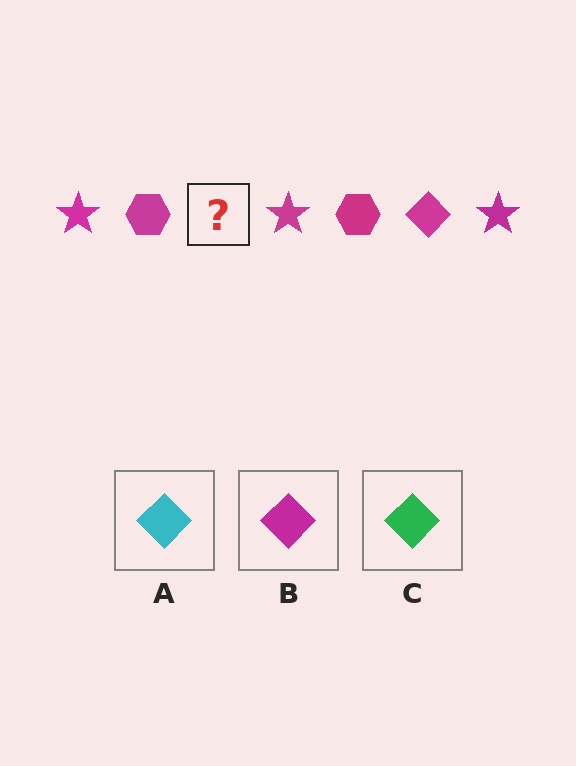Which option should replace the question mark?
Option B.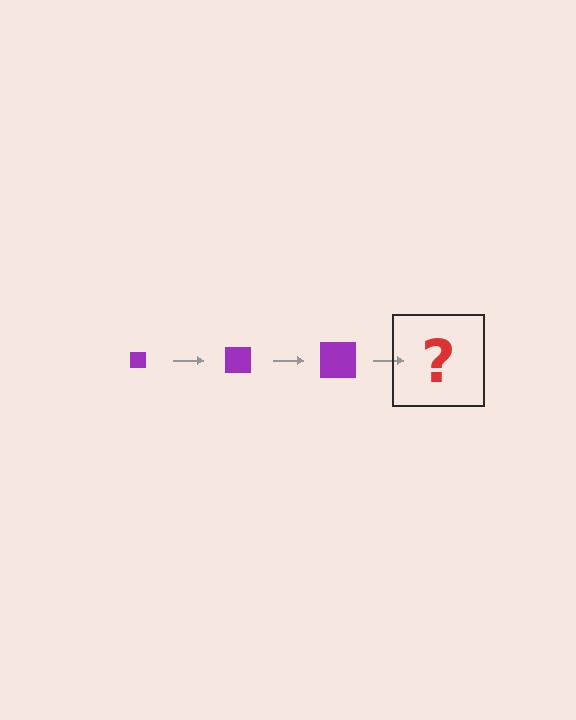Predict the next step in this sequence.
The next step is a purple square, larger than the previous one.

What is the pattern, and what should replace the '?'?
The pattern is that the square gets progressively larger each step. The '?' should be a purple square, larger than the previous one.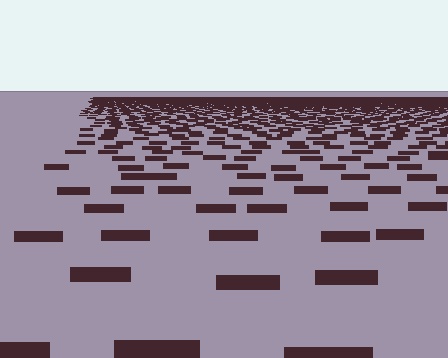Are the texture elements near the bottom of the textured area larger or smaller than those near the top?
Larger. Near the bottom, elements are closer to the viewer and appear at a bigger on-screen size.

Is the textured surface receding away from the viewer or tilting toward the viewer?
The surface is receding away from the viewer. Texture elements get smaller and denser toward the top.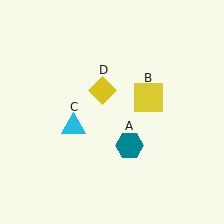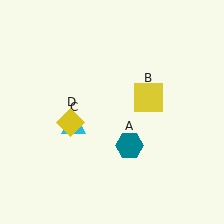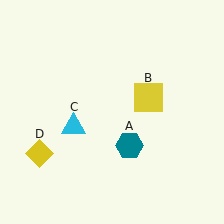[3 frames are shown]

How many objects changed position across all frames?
1 object changed position: yellow diamond (object D).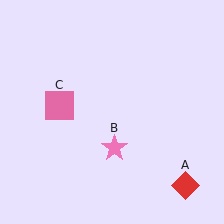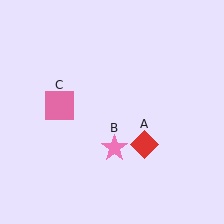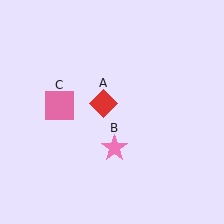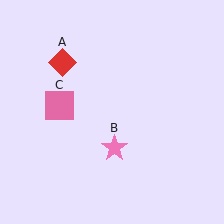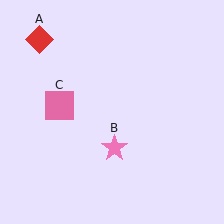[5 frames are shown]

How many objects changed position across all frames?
1 object changed position: red diamond (object A).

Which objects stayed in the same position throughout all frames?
Pink star (object B) and pink square (object C) remained stationary.